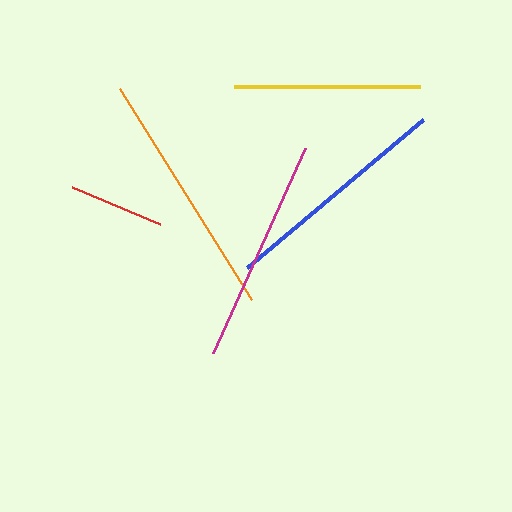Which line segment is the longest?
The orange line is the longest at approximately 249 pixels.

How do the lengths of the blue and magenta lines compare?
The blue and magenta lines are approximately the same length.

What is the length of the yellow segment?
The yellow segment is approximately 186 pixels long.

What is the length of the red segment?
The red segment is approximately 95 pixels long.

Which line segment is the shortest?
The red line is the shortest at approximately 95 pixels.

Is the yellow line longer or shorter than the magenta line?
The magenta line is longer than the yellow line.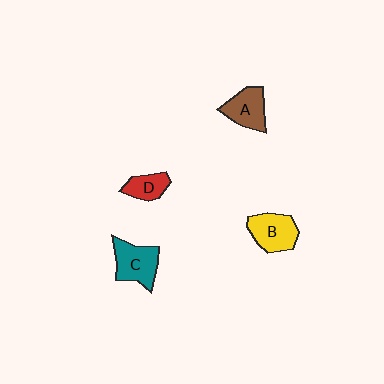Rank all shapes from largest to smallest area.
From largest to smallest: C (teal), B (yellow), A (brown), D (red).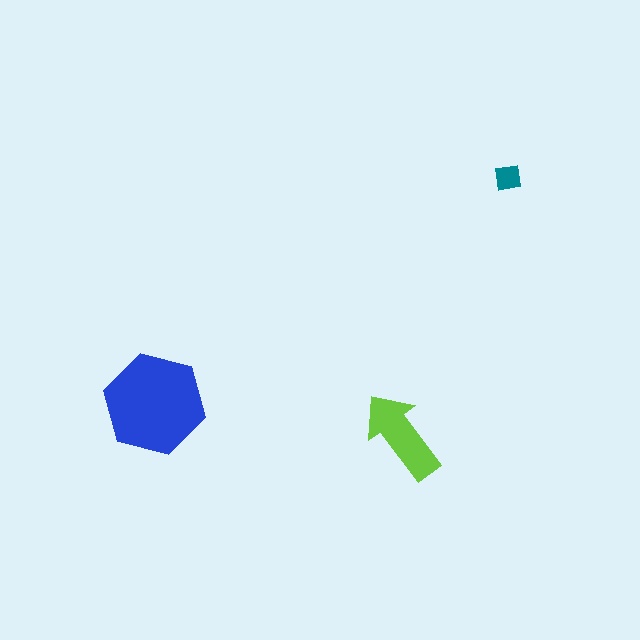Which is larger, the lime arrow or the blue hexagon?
The blue hexagon.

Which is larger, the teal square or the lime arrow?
The lime arrow.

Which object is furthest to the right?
The teal square is rightmost.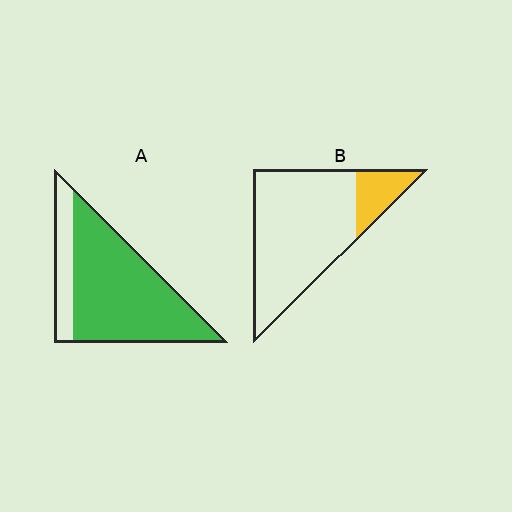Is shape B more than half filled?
No.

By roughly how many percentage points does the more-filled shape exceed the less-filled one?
By roughly 60 percentage points (A over B).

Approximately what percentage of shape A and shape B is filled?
A is approximately 80% and B is approximately 15%.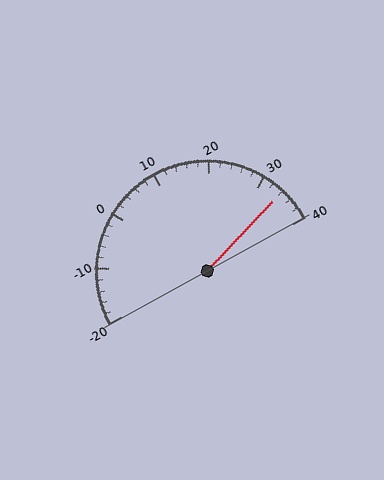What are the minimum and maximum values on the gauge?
The gauge ranges from -20 to 40.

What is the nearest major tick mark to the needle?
The nearest major tick mark is 30.